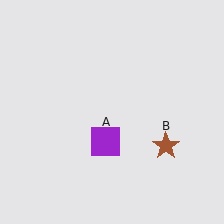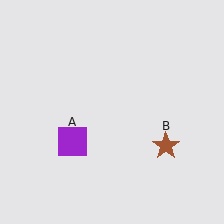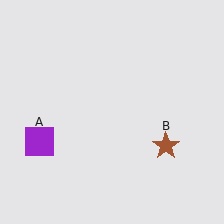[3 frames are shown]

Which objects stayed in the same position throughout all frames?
Brown star (object B) remained stationary.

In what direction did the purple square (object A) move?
The purple square (object A) moved left.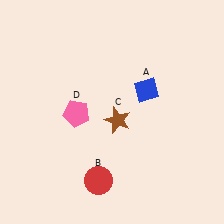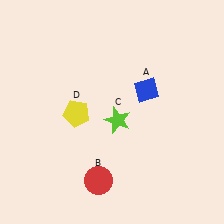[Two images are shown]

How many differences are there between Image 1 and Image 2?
There are 2 differences between the two images.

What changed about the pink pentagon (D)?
In Image 1, D is pink. In Image 2, it changed to yellow.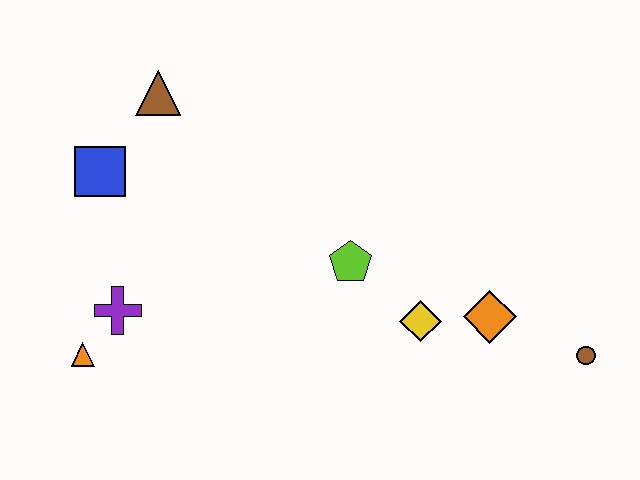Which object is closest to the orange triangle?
The purple cross is closest to the orange triangle.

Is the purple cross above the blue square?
No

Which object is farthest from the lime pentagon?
The orange triangle is farthest from the lime pentagon.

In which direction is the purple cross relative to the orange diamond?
The purple cross is to the left of the orange diamond.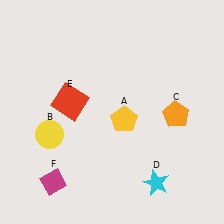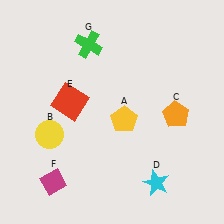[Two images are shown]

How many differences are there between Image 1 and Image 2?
There is 1 difference between the two images.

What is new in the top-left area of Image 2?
A green cross (G) was added in the top-left area of Image 2.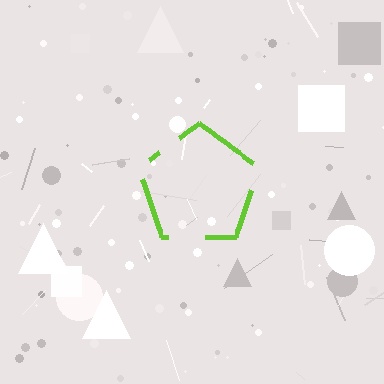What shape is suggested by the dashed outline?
The dashed outline suggests a pentagon.